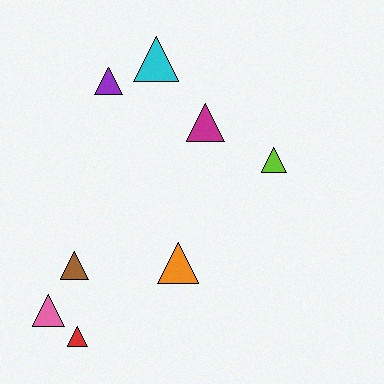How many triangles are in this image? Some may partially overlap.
There are 8 triangles.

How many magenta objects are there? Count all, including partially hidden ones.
There is 1 magenta object.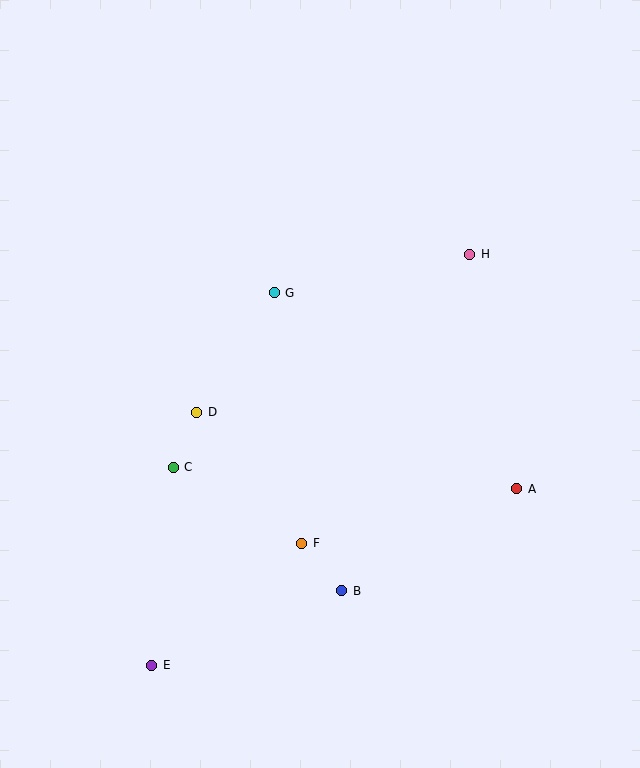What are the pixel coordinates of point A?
Point A is at (517, 489).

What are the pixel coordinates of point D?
Point D is at (197, 412).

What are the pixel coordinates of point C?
Point C is at (173, 467).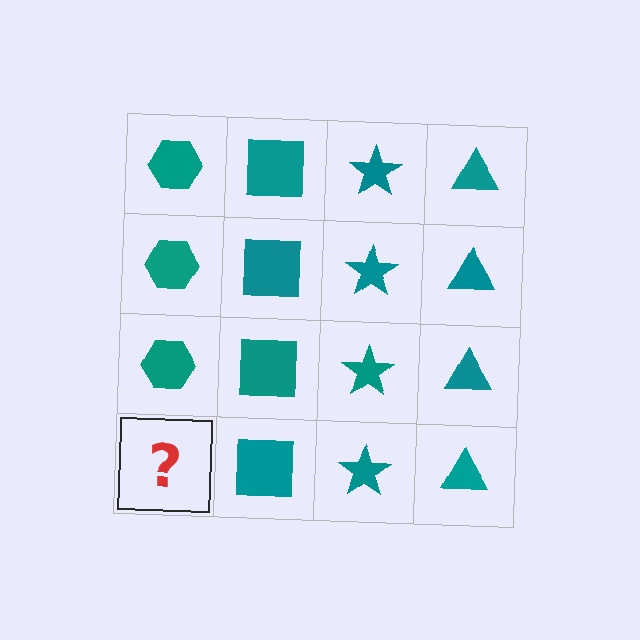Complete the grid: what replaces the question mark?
The question mark should be replaced with a teal hexagon.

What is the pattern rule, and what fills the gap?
The rule is that each column has a consistent shape. The gap should be filled with a teal hexagon.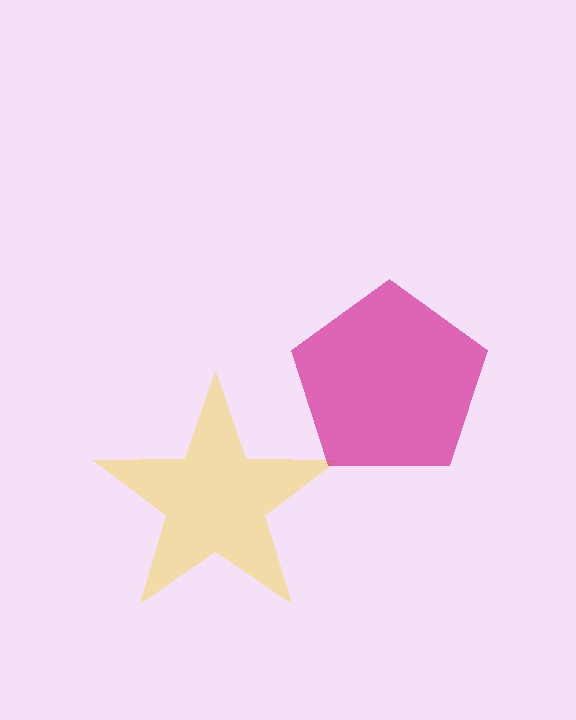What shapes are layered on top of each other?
The layered shapes are: a yellow star, a magenta pentagon.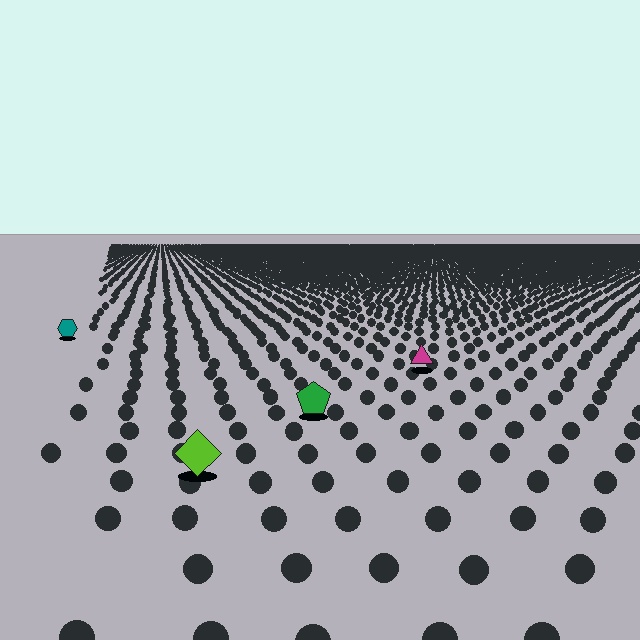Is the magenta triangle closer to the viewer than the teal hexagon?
Yes. The magenta triangle is closer — you can tell from the texture gradient: the ground texture is coarser near it.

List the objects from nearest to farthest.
From nearest to farthest: the lime diamond, the green pentagon, the magenta triangle, the teal hexagon.